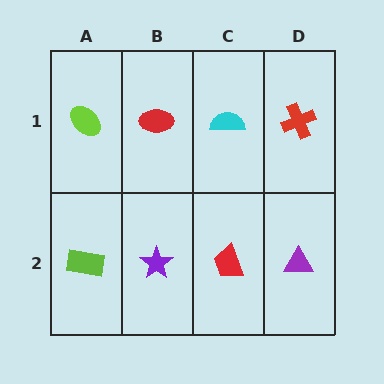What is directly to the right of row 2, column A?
A purple star.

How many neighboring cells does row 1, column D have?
2.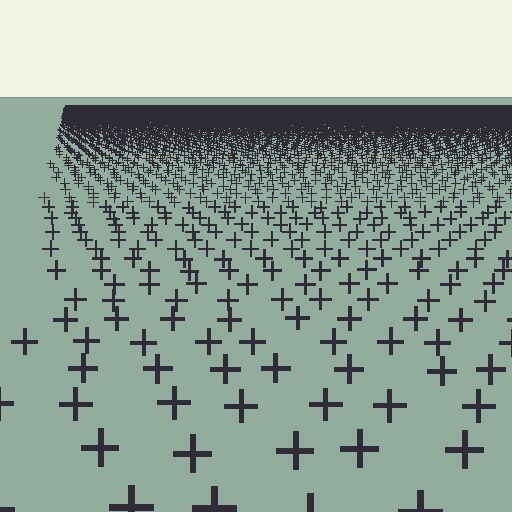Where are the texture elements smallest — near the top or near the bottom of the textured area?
Near the top.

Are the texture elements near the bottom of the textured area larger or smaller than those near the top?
Larger. Near the bottom, elements are closer to the viewer and appear at a bigger on-screen size.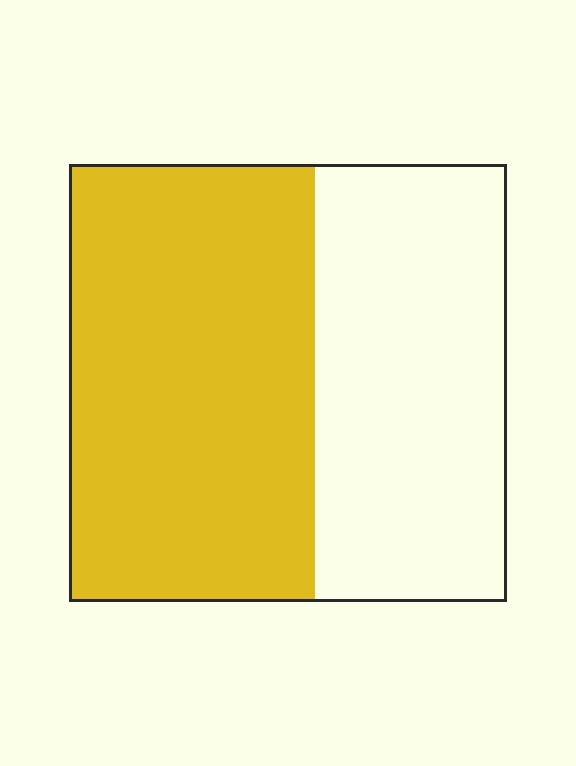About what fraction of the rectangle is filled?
About three fifths (3/5).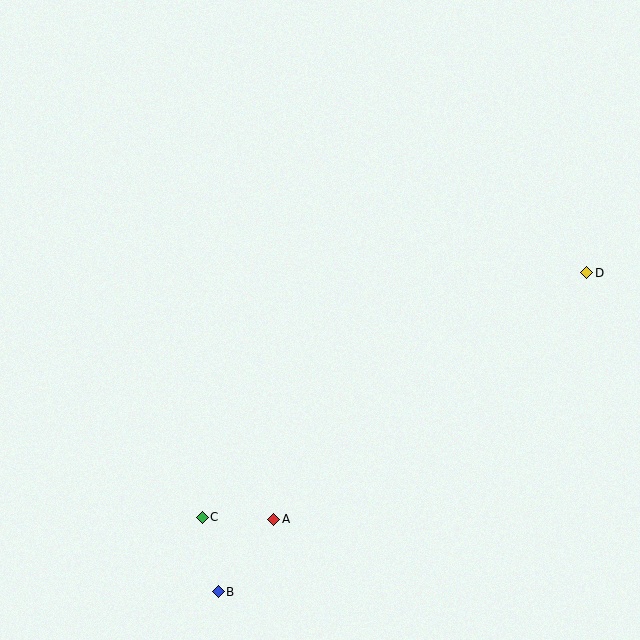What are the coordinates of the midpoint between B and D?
The midpoint between B and D is at (403, 432).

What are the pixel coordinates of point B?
Point B is at (218, 592).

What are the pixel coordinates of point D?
Point D is at (587, 273).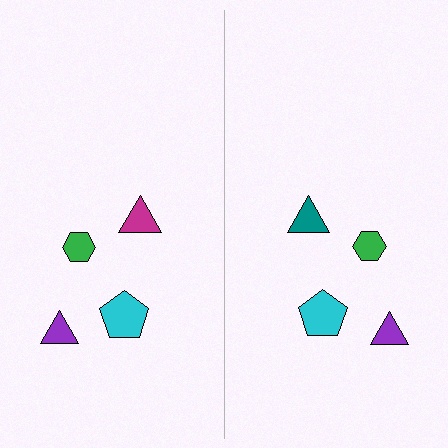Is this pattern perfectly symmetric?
No, the pattern is not perfectly symmetric. The teal triangle on the right side breaks the symmetry — its mirror counterpart is magenta.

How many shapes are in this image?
There are 8 shapes in this image.